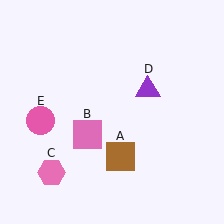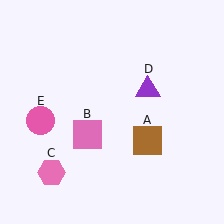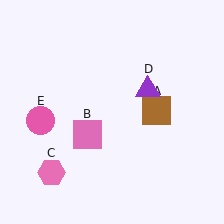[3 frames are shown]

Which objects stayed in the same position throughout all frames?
Pink square (object B) and pink hexagon (object C) and purple triangle (object D) and pink circle (object E) remained stationary.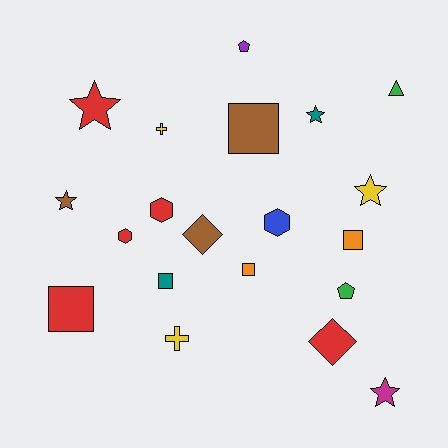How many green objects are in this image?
There are 2 green objects.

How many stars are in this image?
There are 5 stars.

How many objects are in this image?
There are 20 objects.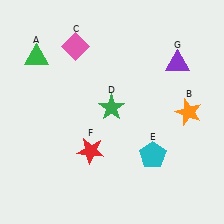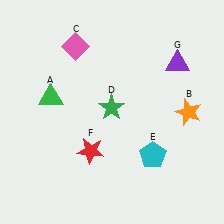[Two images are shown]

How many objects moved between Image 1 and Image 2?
1 object moved between the two images.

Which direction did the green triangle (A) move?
The green triangle (A) moved down.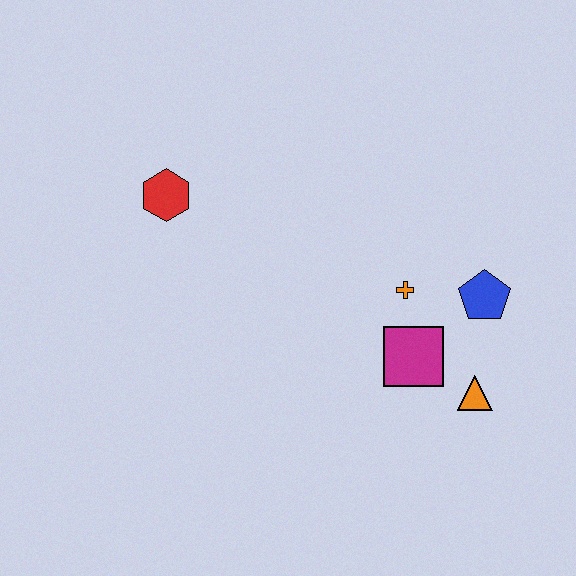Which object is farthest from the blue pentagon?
The red hexagon is farthest from the blue pentagon.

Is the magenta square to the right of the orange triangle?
No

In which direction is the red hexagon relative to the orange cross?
The red hexagon is to the left of the orange cross.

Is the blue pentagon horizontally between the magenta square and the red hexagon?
No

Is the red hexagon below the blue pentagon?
No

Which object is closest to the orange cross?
The magenta square is closest to the orange cross.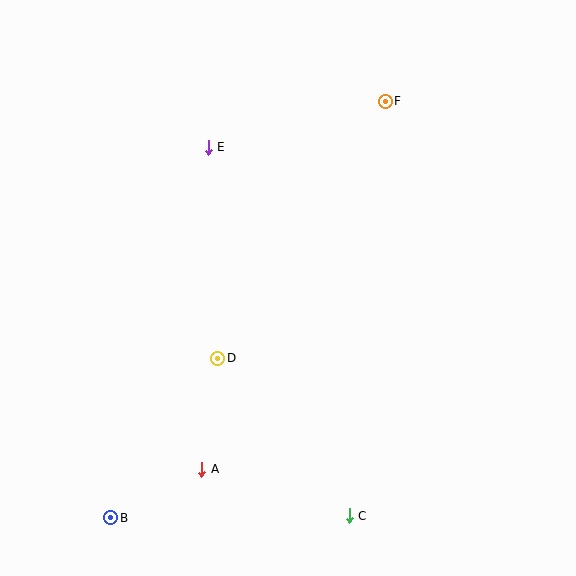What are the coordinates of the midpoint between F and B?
The midpoint between F and B is at (248, 310).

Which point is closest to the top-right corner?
Point F is closest to the top-right corner.